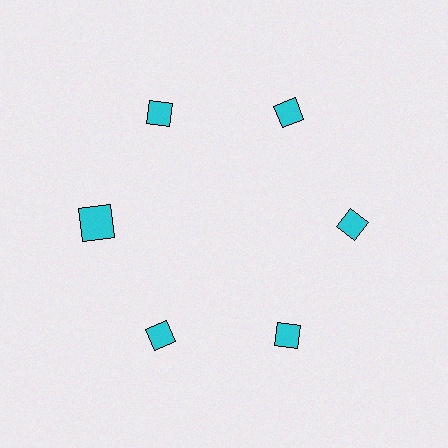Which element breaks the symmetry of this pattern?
The cyan square at roughly the 9 o'clock position breaks the symmetry. All other shapes are cyan diamonds.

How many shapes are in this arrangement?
There are 6 shapes arranged in a ring pattern.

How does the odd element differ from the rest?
It has a different shape: square instead of diamond.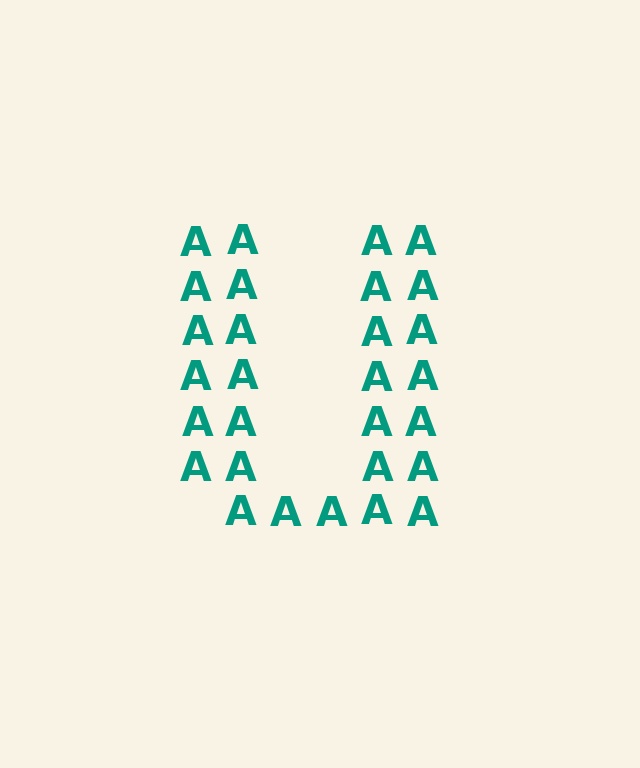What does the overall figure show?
The overall figure shows the letter U.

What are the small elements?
The small elements are letter A's.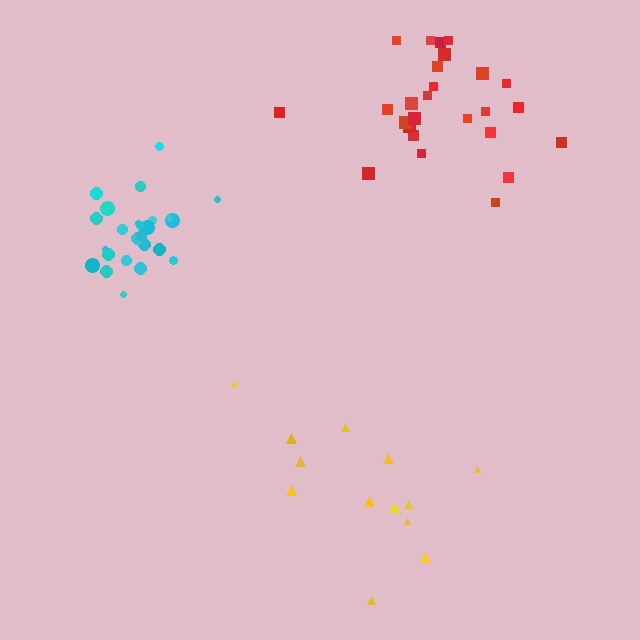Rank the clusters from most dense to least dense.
cyan, red, yellow.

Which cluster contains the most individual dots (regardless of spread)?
Red (26).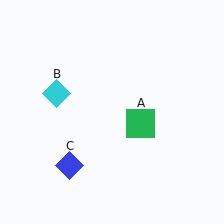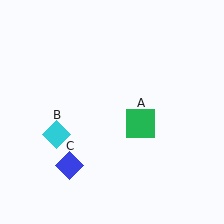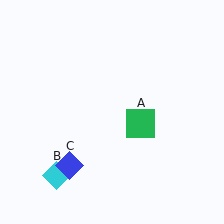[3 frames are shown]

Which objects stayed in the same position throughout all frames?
Green square (object A) and blue diamond (object C) remained stationary.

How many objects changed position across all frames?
1 object changed position: cyan diamond (object B).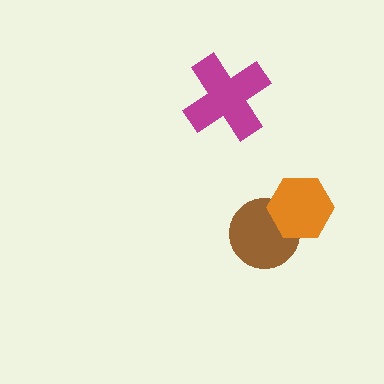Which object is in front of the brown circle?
The orange hexagon is in front of the brown circle.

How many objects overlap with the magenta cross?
0 objects overlap with the magenta cross.